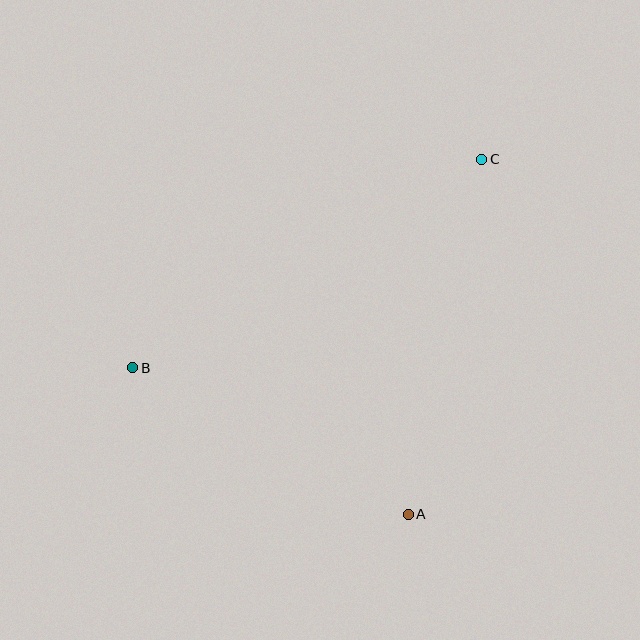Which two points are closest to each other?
Points A and B are closest to each other.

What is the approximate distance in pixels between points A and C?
The distance between A and C is approximately 363 pixels.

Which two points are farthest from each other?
Points B and C are farthest from each other.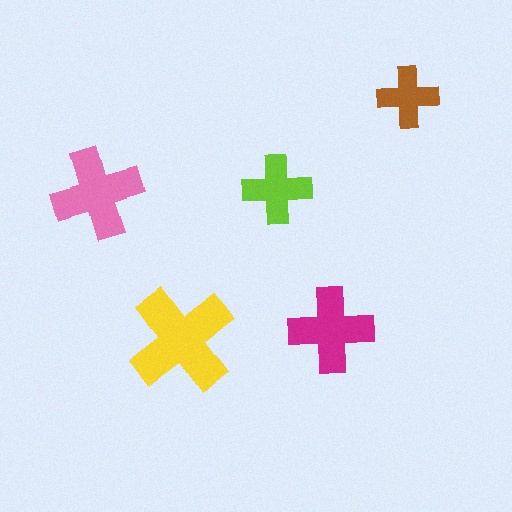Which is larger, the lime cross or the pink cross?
The pink one.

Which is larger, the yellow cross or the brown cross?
The yellow one.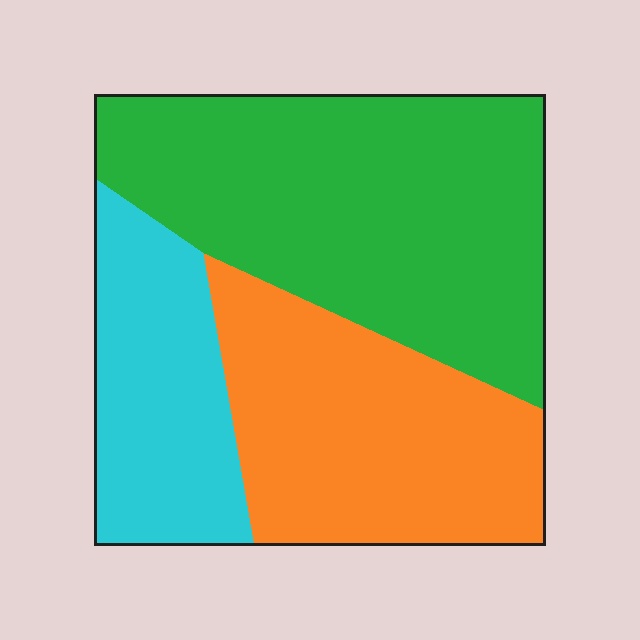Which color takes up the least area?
Cyan, at roughly 20%.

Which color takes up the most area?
Green, at roughly 45%.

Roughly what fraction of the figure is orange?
Orange takes up between a quarter and a half of the figure.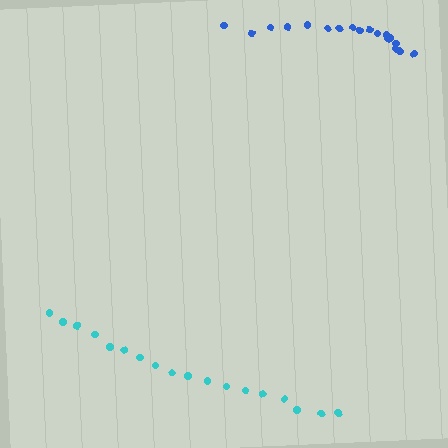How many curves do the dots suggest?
There are 2 distinct paths.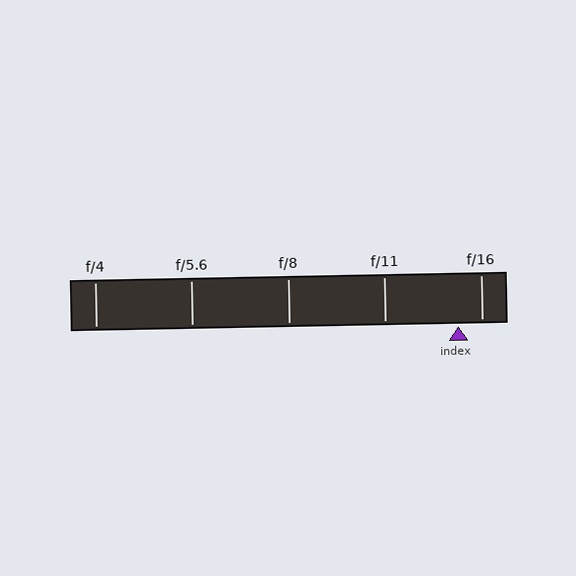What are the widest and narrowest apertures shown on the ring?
The widest aperture shown is f/4 and the narrowest is f/16.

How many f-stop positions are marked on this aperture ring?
There are 5 f-stop positions marked.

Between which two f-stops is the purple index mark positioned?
The index mark is between f/11 and f/16.